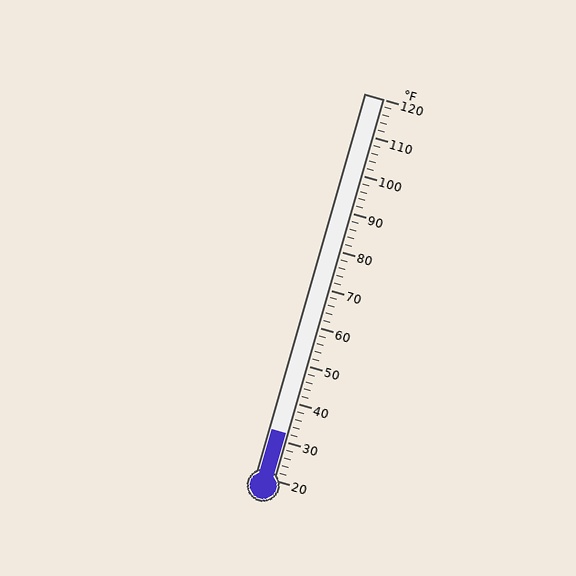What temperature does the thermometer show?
The thermometer shows approximately 32°F.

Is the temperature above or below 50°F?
The temperature is below 50°F.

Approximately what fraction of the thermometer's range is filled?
The thermometer is filled to approximately 10% of its range.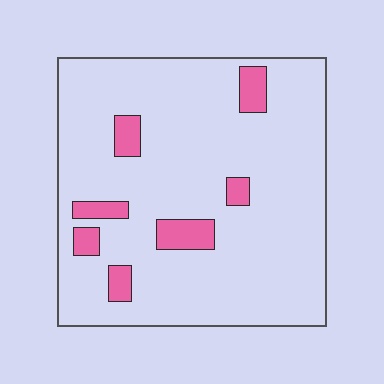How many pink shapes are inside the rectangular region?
7.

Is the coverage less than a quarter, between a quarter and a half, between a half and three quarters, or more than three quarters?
Less than a quarter.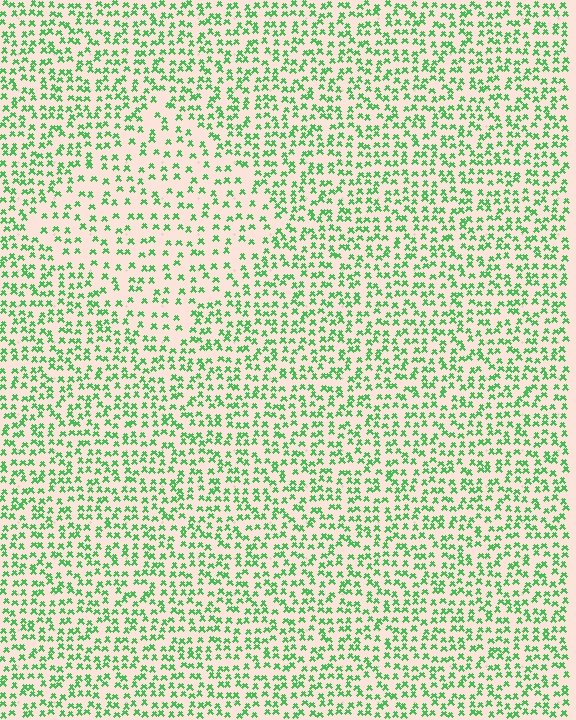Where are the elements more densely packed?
The elements are more densely packed outside the diamond boundary.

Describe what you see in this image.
The image contains small green elements arranged at two different densities. A diamond-shaped region is visible where the elements are less densely packed than the surrounding area.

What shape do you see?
I see a diamond.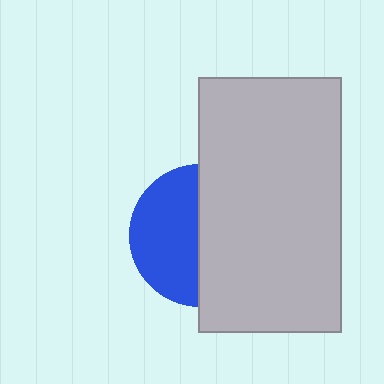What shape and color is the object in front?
The object in front is a light gray rectangle.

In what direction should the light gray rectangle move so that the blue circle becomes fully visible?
The light gray rectangle should move right. That is the shortest direction to clear the overlap and leave the blue circle fully visible.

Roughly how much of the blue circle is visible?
About half of it is visible (roughly 47%).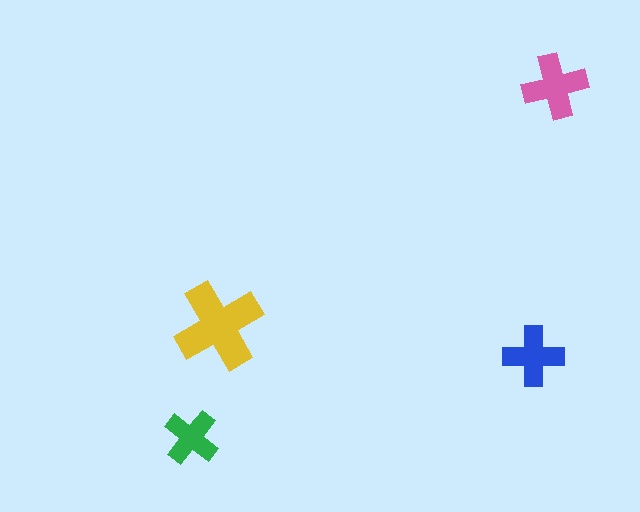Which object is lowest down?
The green cross is bottommost.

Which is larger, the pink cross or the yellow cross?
The yellow one.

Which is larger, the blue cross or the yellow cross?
The yellow one.